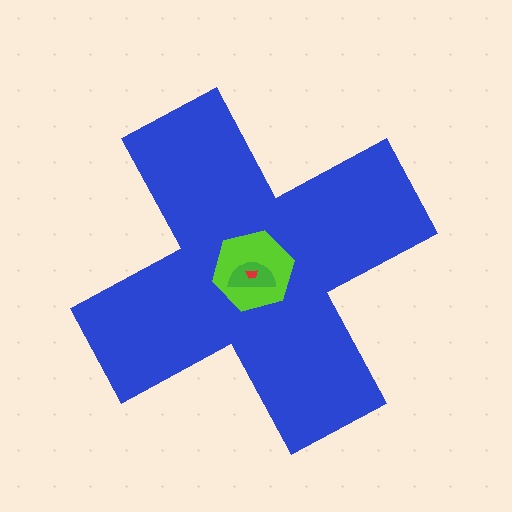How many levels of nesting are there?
4.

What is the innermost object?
The red trapezoid.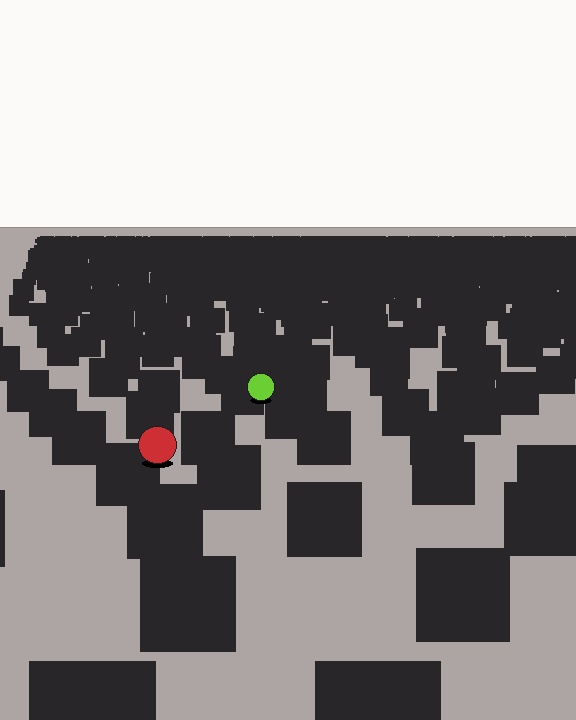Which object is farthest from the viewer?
The lime circle is farthest from the viewer. It appears smaller and the ground texture around it is denser.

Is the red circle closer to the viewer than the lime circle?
Yes. The red circle is closer — you can tell from the texture gradient: the ground texture is coarser near it.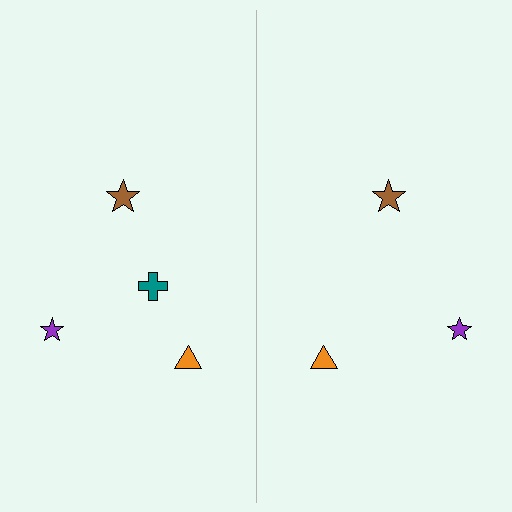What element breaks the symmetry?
A teal cross is missing from the right side.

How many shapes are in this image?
There are 7 shapes in this image.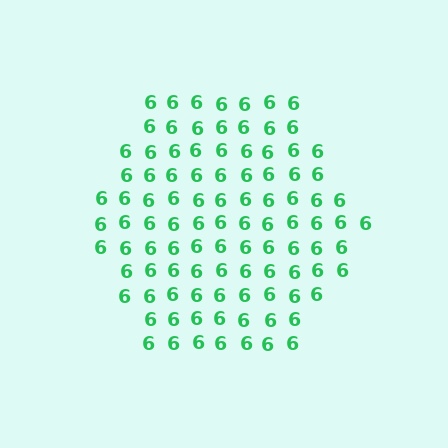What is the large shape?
The large shape is a hexagon.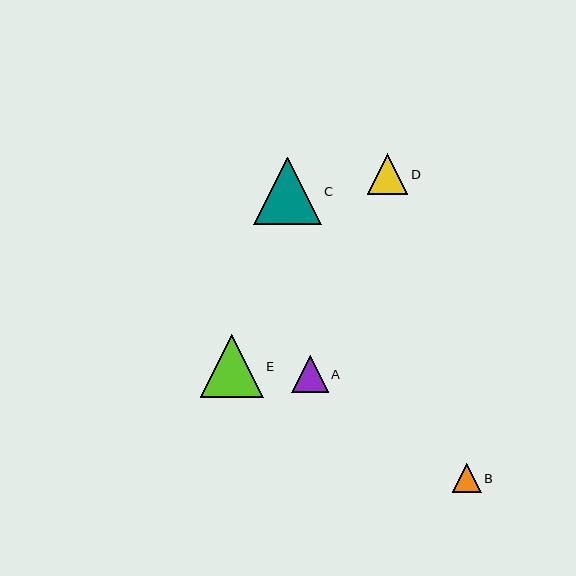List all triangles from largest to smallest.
From largest to smallest: C, E, D, A, B.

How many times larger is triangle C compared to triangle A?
Triangle C is approximately 1.9 times the size of triangle A.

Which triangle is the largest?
Triangle C is the largest with a size of approximately 68 pixels.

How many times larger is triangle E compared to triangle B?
Triangle E is approximately 2.2 times the size of triangle B.